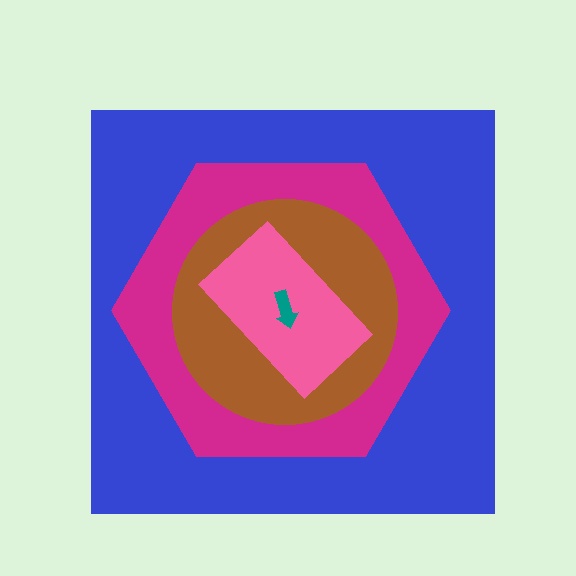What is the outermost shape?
The blue square.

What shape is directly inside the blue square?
The magenta hexagon.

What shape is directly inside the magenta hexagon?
The brown circle.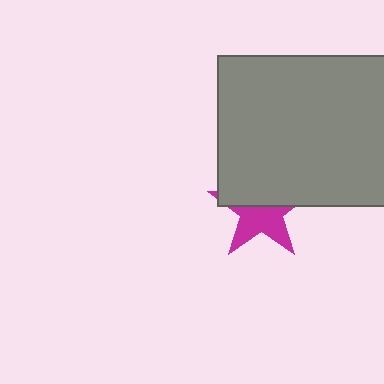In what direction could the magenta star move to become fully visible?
The magenta star could move down. That would shift it out from behind the gray rectangle entirely.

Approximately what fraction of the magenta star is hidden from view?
Roughly 50% of the magenta star is hidden behind the gray rectangle.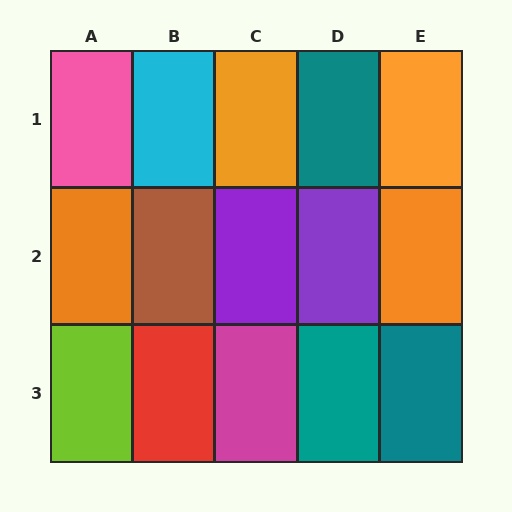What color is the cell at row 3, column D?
Teal.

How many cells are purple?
2 cells are purple.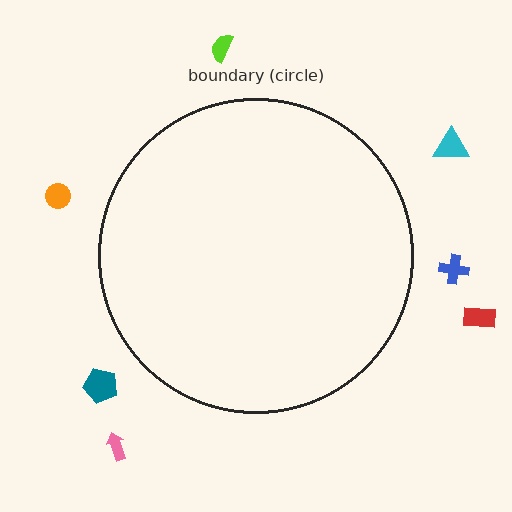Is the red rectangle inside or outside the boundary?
Outside.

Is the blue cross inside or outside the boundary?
Outside.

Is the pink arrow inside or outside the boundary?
Outside.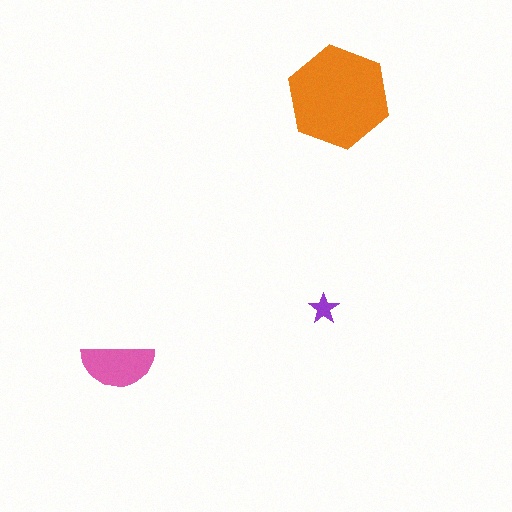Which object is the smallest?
The purple star.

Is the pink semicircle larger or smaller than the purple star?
Larger.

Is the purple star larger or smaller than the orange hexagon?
Smaller.